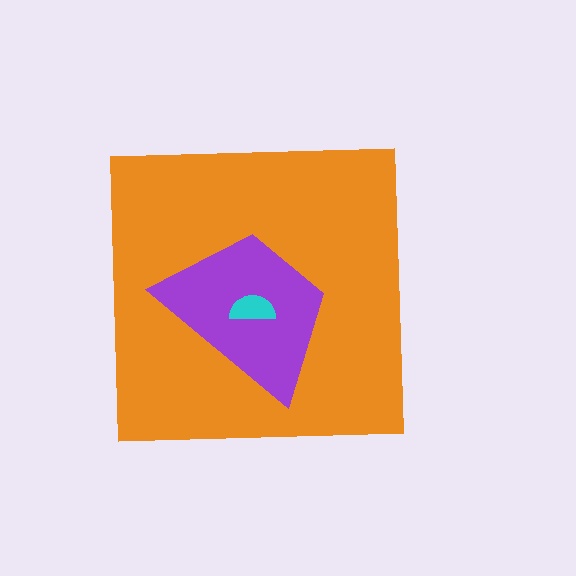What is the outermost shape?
The orange square.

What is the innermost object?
The cyan semicircle.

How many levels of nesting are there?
3.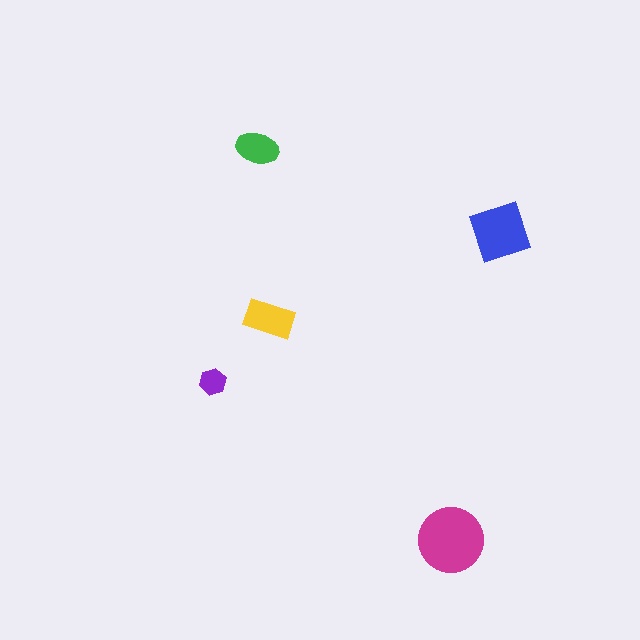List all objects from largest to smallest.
The magenta circle, the blue diamond, the yellow rectangle, the green ellipse, the purple hexagon.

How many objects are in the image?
There are 5 objects in the image.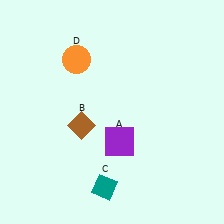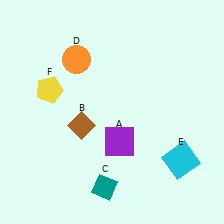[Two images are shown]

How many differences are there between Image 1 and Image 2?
There are 2 differences between the two images.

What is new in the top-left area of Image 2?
A yellow pentagon (F) was added in the top-left area of Image 2.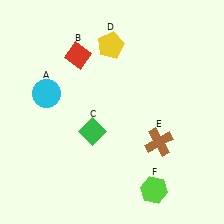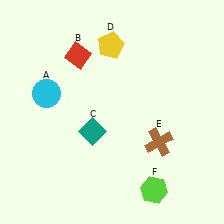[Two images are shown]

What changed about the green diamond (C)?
In Image 1, C is green. In Image 2, it changed to teal.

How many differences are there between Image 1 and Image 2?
There is 1 difference between the two images.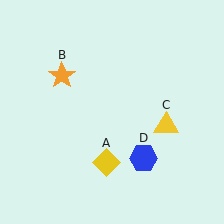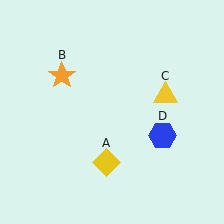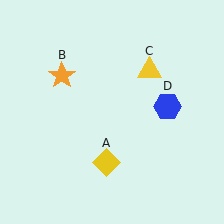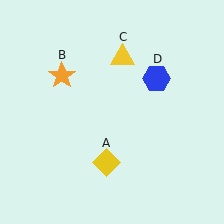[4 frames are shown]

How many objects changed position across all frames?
2 objects changed position: yellow triangle (object C), blue hexagon (object D).